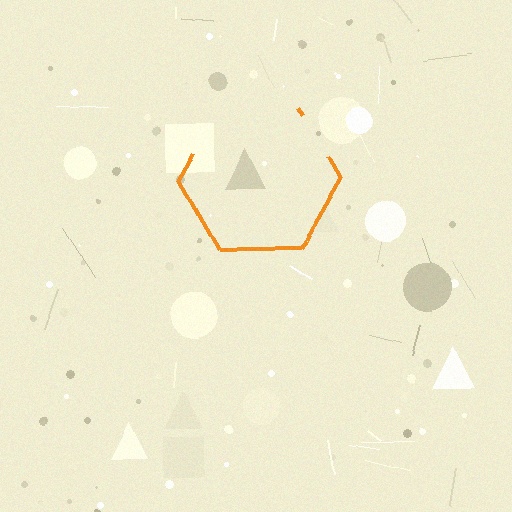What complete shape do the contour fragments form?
The contour fragments form a hexagon.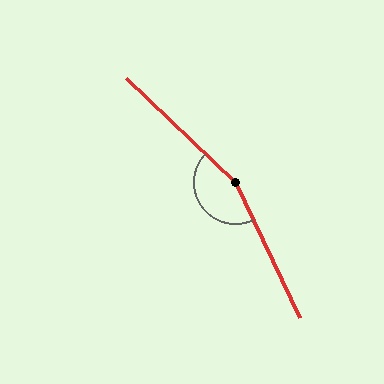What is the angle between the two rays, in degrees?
Approximately 159 degrees.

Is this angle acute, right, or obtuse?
It is obtuse.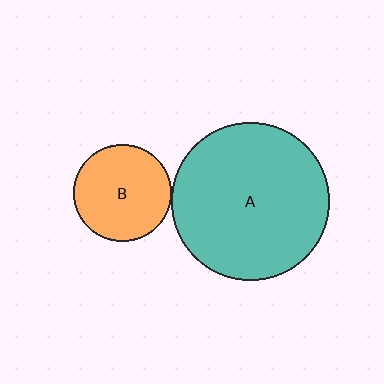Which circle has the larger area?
Circle A (teal).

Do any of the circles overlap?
No, none of the circles overlap.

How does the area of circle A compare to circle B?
Approximately 2.6 times.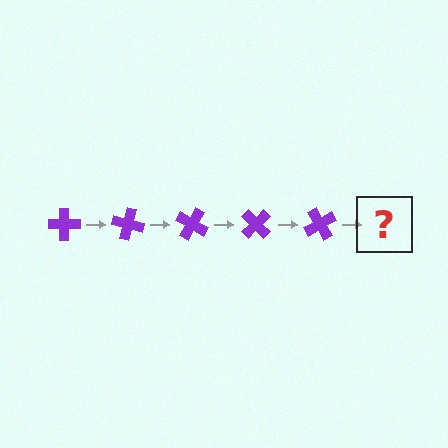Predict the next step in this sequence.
The next step is a purple cross rotated 75 degrees.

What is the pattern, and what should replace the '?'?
The pattern is that the cross rotates 15 degrees each step. The '?' should be a purple cross rotated 75 degrees.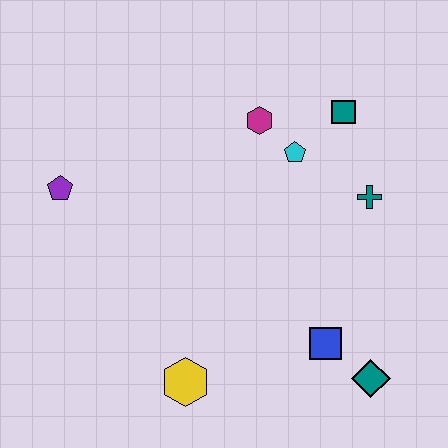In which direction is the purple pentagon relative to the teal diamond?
The purple pentagon is to the left of the teal diamond.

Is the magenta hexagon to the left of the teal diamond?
Yes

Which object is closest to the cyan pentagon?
The magenta hexagon is closest to the cyan pentagon.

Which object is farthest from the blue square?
The purple pentagon is farthest from the blue square.